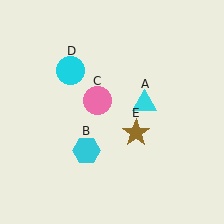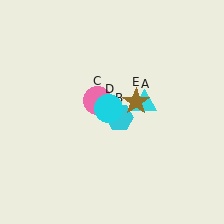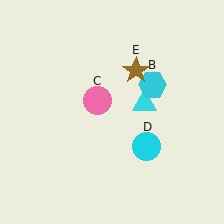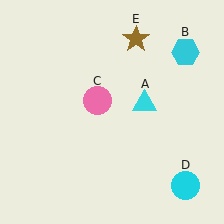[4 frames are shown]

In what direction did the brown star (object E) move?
The brown star (object E) moved up.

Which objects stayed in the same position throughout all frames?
Cyan triangle (object A) and pink circle (object C) remained stationary.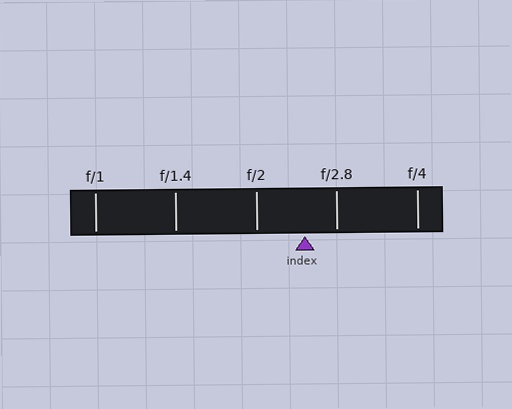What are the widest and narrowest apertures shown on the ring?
The widest aperture shown is f/1 and the narrowest is f/4.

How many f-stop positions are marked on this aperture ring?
There are 5 f-stop positions marked.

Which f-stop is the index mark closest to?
The index mark is closest to f/2.8.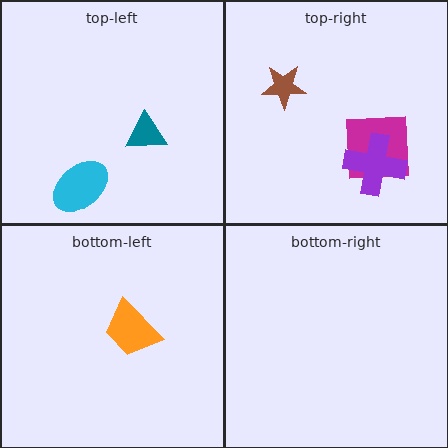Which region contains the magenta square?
The top-right region.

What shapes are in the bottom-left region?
The orange trapezoid.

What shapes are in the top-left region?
The teal triangle, the cyan ellipse.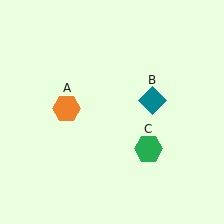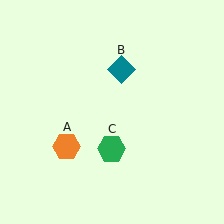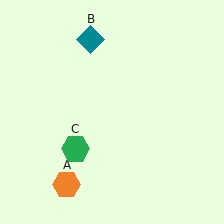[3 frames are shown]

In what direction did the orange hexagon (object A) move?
The orange hexagon (object A) moved down.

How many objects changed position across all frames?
3 objects changed position: orange hexagon (object A), teal diamond (object B), green hexagon (object C).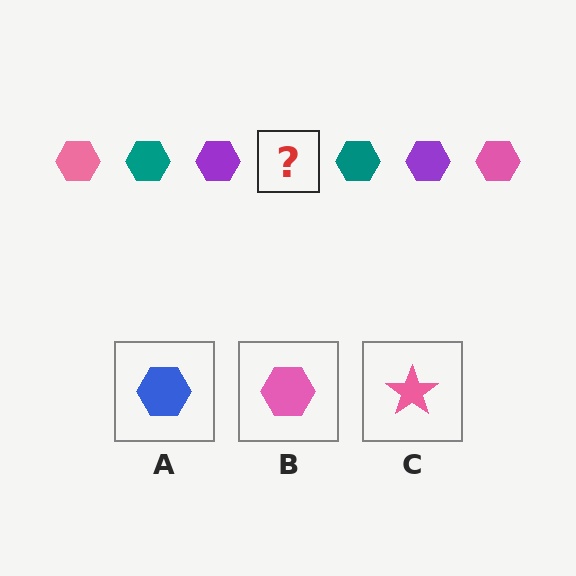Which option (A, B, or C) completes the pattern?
B.